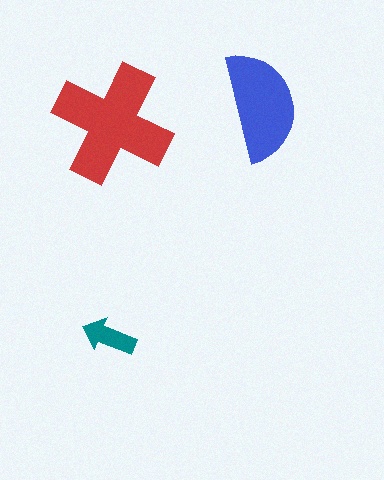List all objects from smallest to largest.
The teal arrow, the blue semicircle, the red cross.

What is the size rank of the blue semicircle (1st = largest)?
2nd.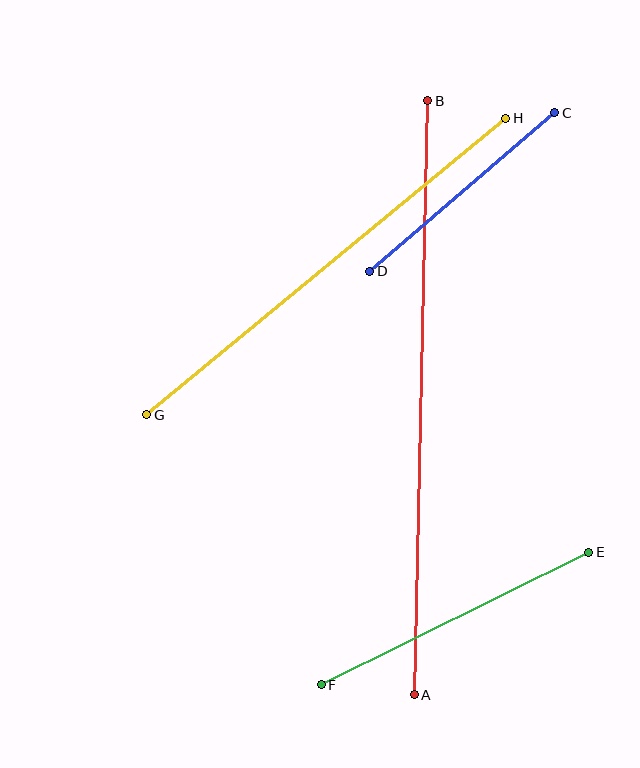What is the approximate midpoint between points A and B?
The midpoint is at approximately (421, 398) pixels.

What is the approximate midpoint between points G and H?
The midpoint is at approximately (326, 267) pixels.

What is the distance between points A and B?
The distance is approximately 594 pixels.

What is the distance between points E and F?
The distance is approximately 298 pixels.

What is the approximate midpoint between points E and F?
The midpoint is at approximately (455, 618) pixels.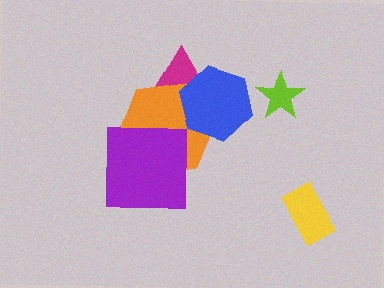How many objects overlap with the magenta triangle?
2 objects overlap with the magenta triangle.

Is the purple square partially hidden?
No, no other shape covers it.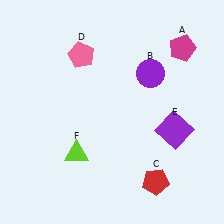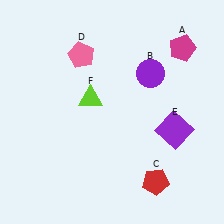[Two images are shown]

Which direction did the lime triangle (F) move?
The lime triangle (F) moved up.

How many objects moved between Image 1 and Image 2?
1 object moved between the two images.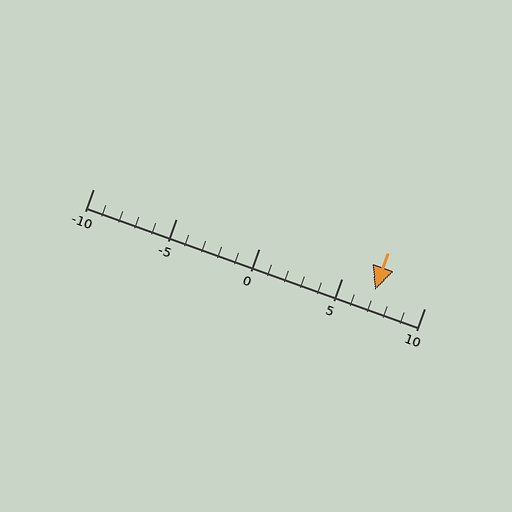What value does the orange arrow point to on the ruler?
The orange arrow points to approximately 7.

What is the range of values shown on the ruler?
The ruler shows values from -10 to 10.